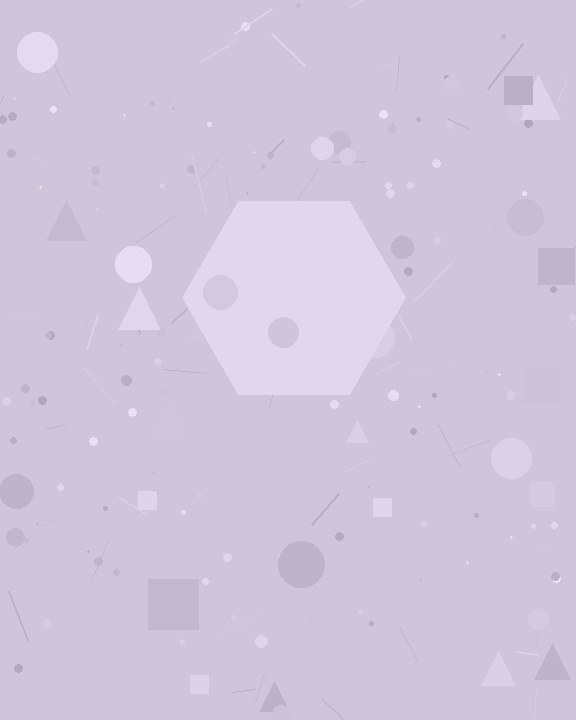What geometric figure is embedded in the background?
A hexagon is embedded in the background.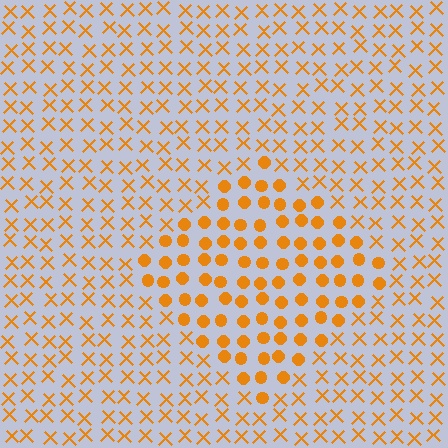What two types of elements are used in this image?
The image uses circles inside the diamond region and X marks outside it.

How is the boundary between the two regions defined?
The boundary is defined by a change in element shape: circles inside vs. X marks outside. All elements share the same color and spacing.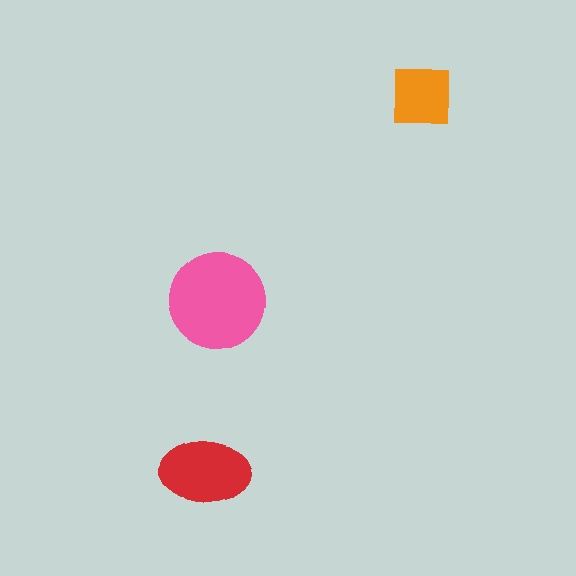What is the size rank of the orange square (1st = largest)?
3rd.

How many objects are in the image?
There are 3 objects in the image.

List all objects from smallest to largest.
The orange square, the red ellipse, the pink circle.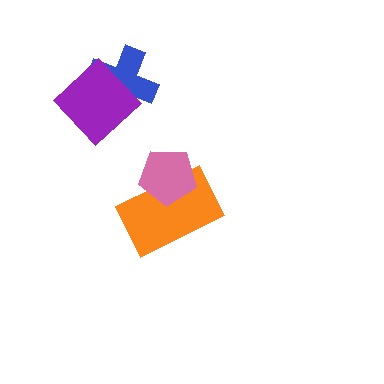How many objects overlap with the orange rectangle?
1 object overlaps with the orange rectangle.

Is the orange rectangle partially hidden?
Yes, it is partially covered by another shape.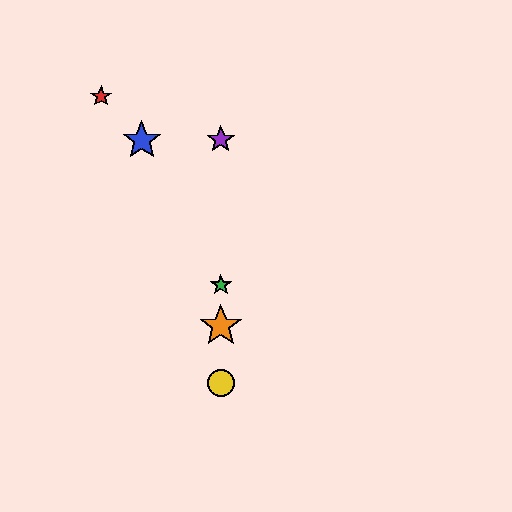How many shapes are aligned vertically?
4 shapes (the green star, the yellow circle, the purple star, the orange star) are aligned vertically.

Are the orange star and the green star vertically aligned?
Yes, both are at x≈221.